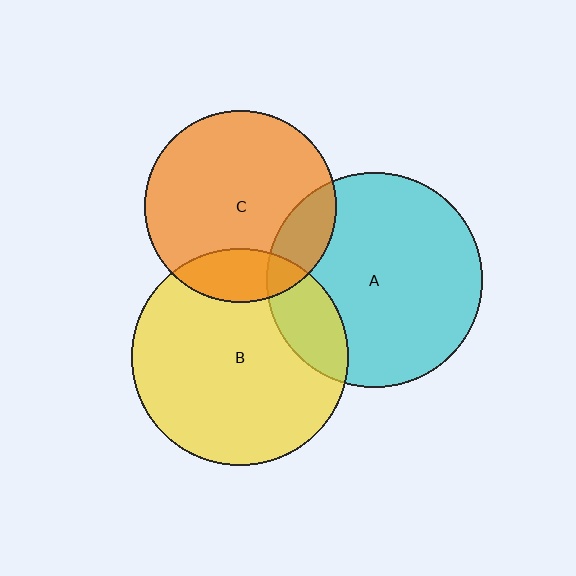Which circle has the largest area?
Circle B (yellow).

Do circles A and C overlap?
Yes.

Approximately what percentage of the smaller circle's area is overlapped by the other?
Approximately 15%.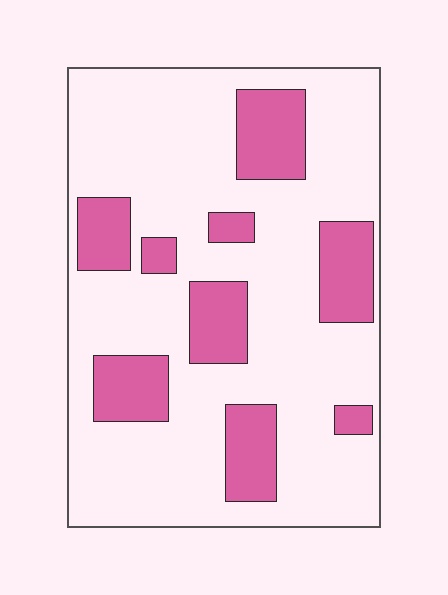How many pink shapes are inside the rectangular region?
9.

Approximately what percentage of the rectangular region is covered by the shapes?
Approximately 25%.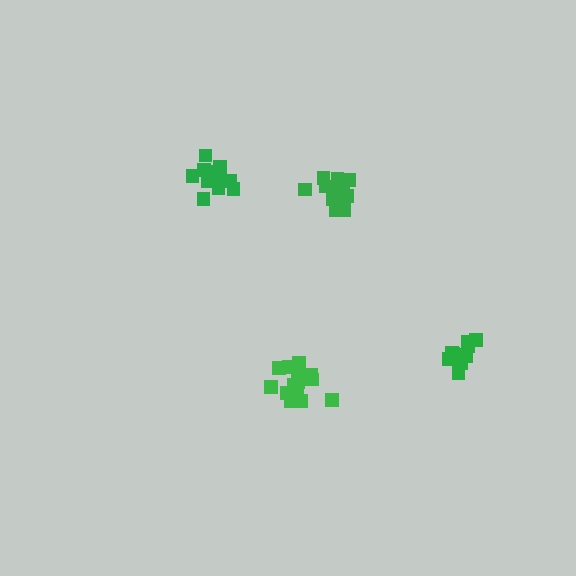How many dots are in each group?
Group 1: 17 dots, Group 2: 16 dots, Group 3: 11 dots, Group 4: 15 dots (59 total).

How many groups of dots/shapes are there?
There are 4 groups.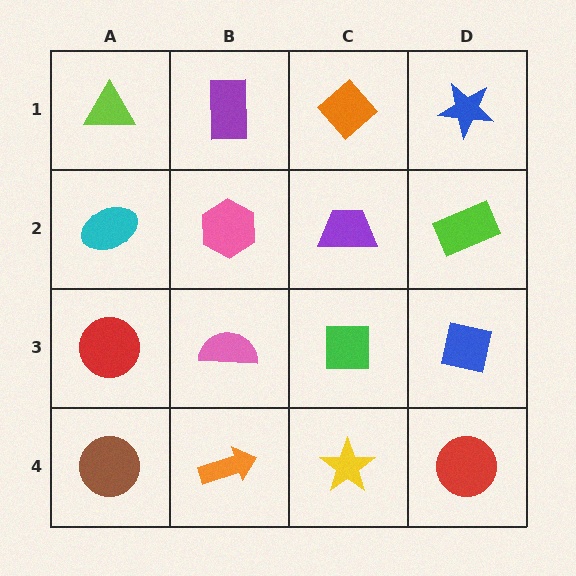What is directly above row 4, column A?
A red circle.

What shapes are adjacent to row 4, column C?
A green square (row 3, column C), an orange arrow (row 4, column B), a red circle (row 4, column D).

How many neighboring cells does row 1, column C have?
3.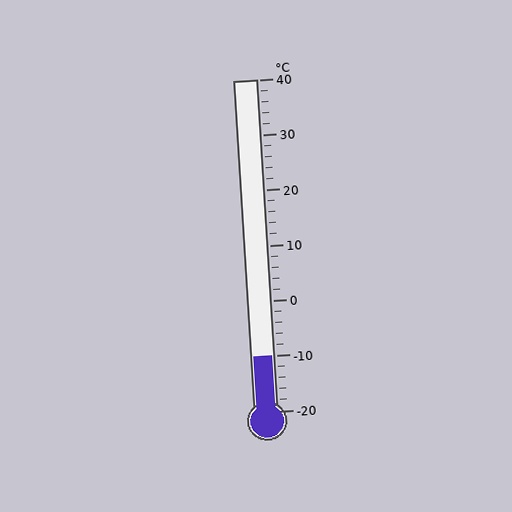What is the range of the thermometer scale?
The thermometer scale ranges from -20°C to 40°C.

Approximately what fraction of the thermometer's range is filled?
The thermometer is filled to approximately 15% of its range.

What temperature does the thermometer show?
The thermometer shows approximately -10°C.